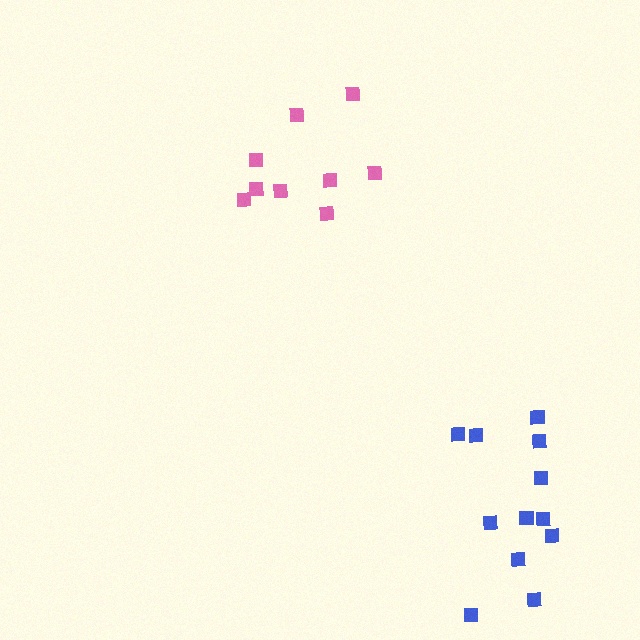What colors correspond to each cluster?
The clusters are colored: blue, pink.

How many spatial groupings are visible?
There are 2 spatial groupings.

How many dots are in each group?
Group 1: 12 dots, Group 2: 9 dots (21 total).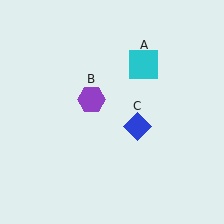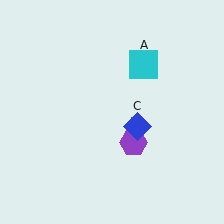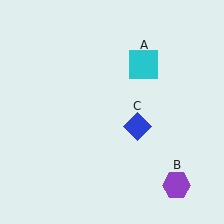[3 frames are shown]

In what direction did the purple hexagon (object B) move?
The purple hexagon (object B) moved down and to the right.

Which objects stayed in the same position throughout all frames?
Cyan square (object A) and blue diamond (object C) remained stationary.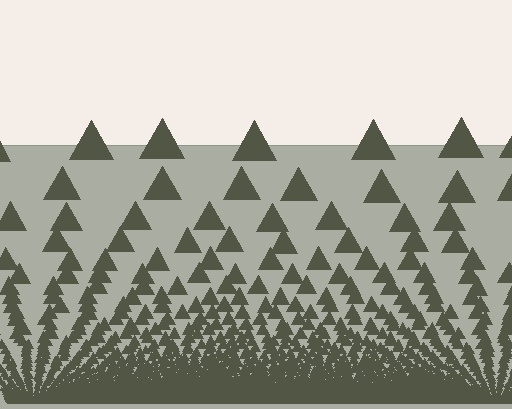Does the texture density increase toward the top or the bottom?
Density increases toward the bottom.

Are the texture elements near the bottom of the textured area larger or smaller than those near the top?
Smaller. The gradient is inverted — elements near the bottom are smaller and denser.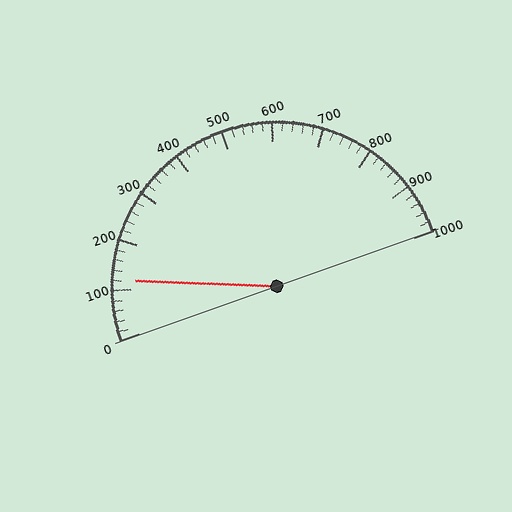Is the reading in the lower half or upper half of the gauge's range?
The reading is in the lower half of the range (0 to 1000).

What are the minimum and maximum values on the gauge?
The gauge ranges from 0 to 1000.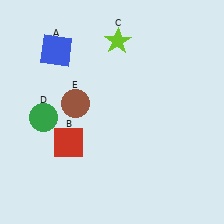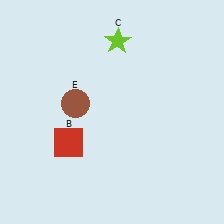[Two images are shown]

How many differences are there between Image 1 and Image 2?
There are 2 differences between the two images.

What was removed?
The green circle (D), the blue square (A) were removed in Image 2.